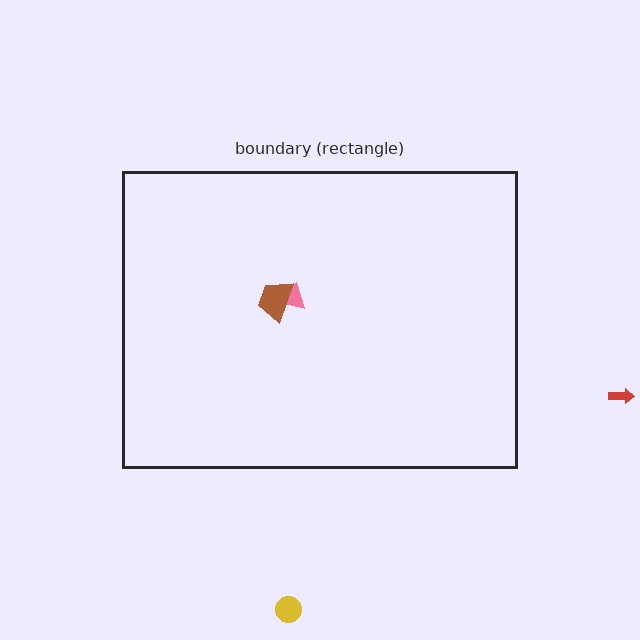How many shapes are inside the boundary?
2 inside, 2 outside.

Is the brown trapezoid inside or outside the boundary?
Inside.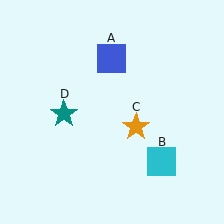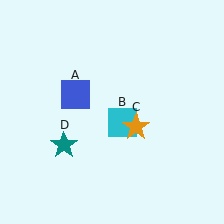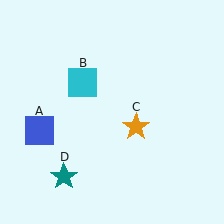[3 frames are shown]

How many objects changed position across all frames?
3 objects changed position: blue square (object A), cyan square (object B), teal star (object D).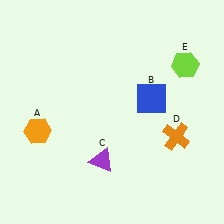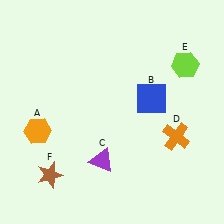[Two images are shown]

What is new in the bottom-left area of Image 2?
A brown star (F) was added in the bottom-left area of Image 2.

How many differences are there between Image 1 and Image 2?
There is 1 difference between the two images.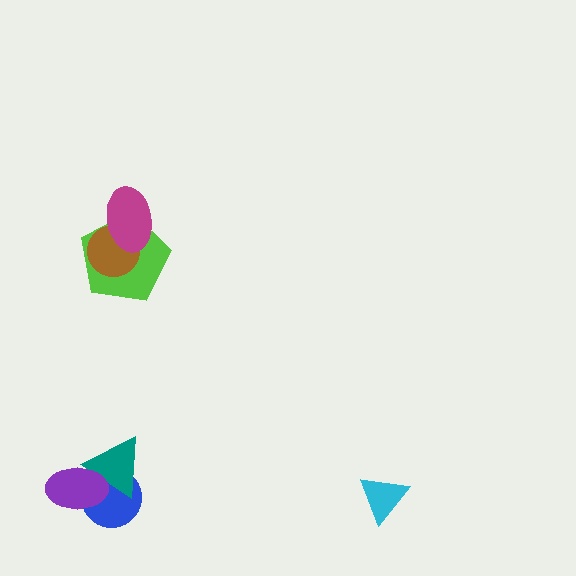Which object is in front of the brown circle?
The magenta ellipse is in front of the brown circle.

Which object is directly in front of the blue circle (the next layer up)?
The teal triangle is directly in front of the blue circle.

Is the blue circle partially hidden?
Yes, it is partially covered by another shape.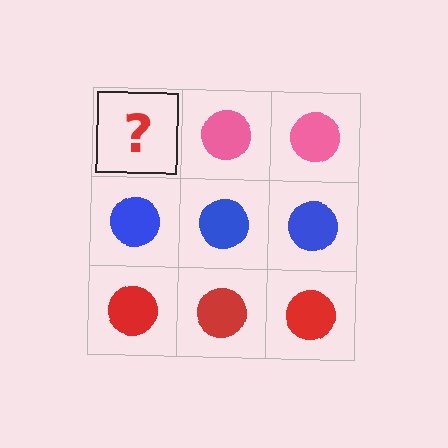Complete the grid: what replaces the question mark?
The question mark should be replaced with a pink circle.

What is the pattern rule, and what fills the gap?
The rule is that each row has a consistent color. The gap should be filled with a pink circle.